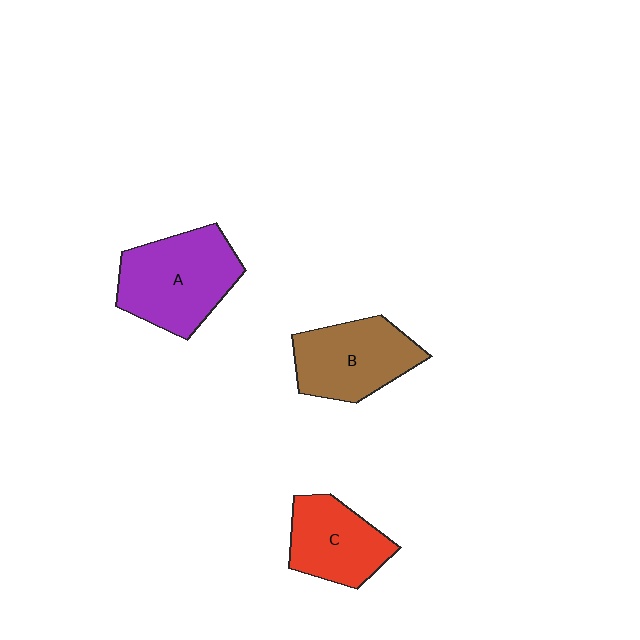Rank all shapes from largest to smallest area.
From largest to smallest: A (purple), B (brown), C (red).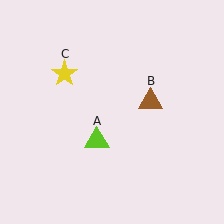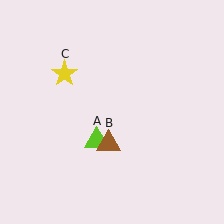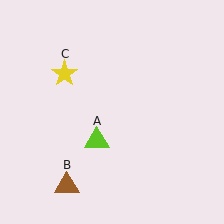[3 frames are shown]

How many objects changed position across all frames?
1 object changed position: brown triangle (object B).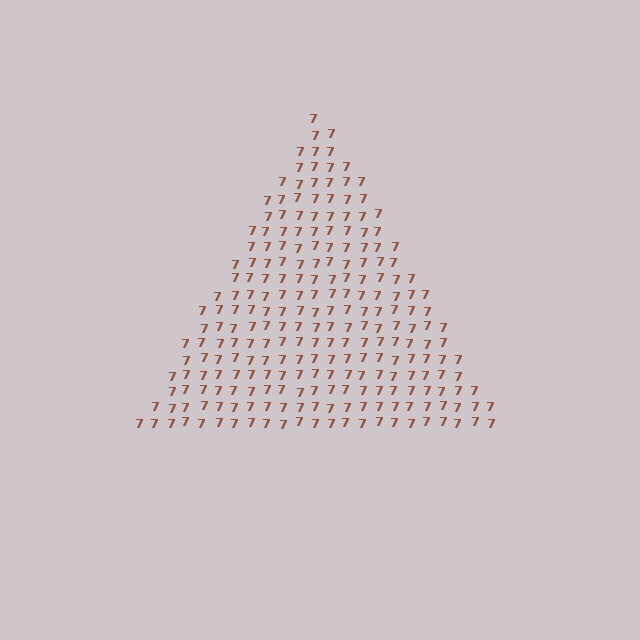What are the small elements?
The small elements are digit 7's.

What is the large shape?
The large shape is a triangle.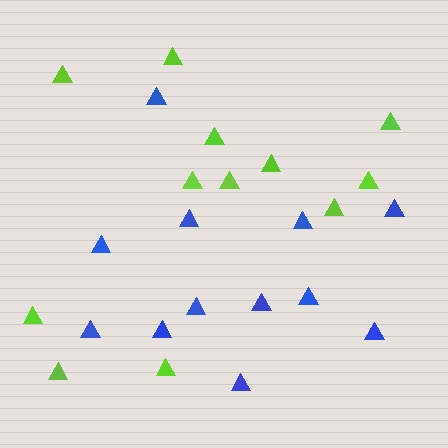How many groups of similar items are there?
There are 2 groups: one group of blue triangles (12) and one group of lime triangles (12).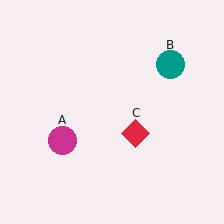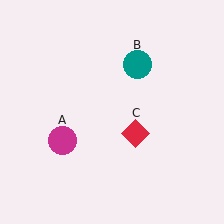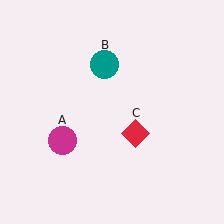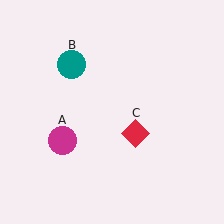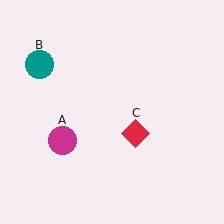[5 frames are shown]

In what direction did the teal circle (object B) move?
The teal circle (object B) moved left.